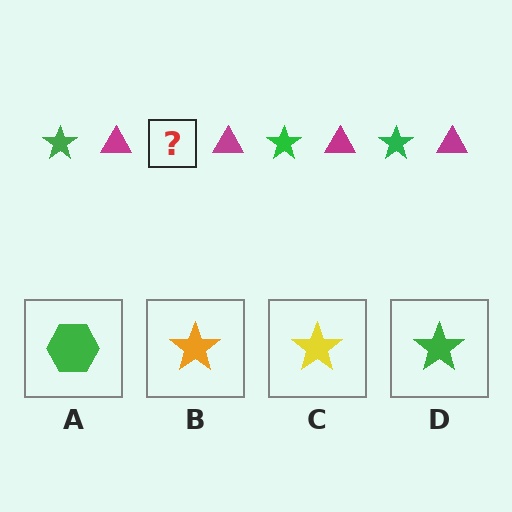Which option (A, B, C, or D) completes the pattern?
D.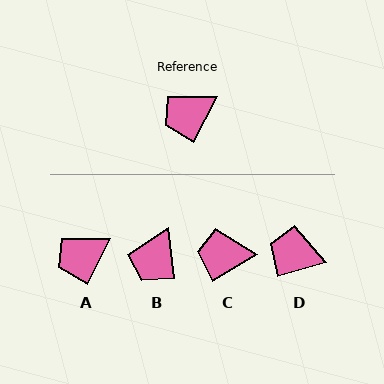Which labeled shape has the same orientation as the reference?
A.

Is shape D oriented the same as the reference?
No, it is off by about 47 degrees.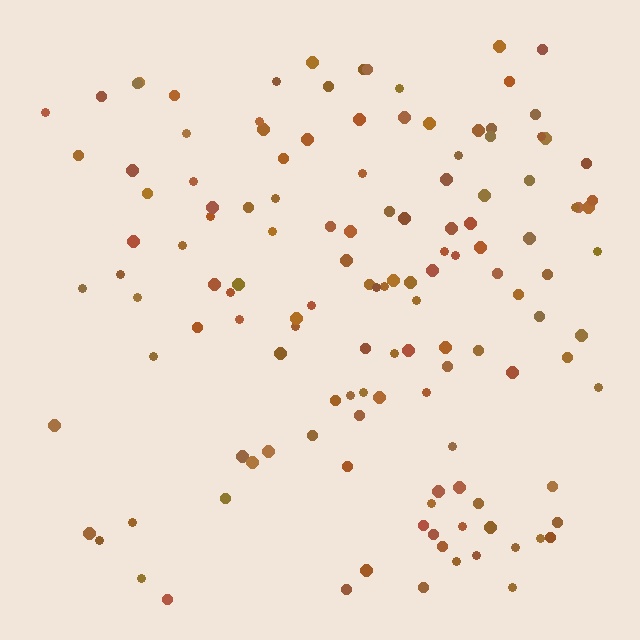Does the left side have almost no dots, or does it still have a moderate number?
Still a moderate number, just noticeably fewer than the right.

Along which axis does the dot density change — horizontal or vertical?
Horizontal.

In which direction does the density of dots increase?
From left to right, with the right side densest.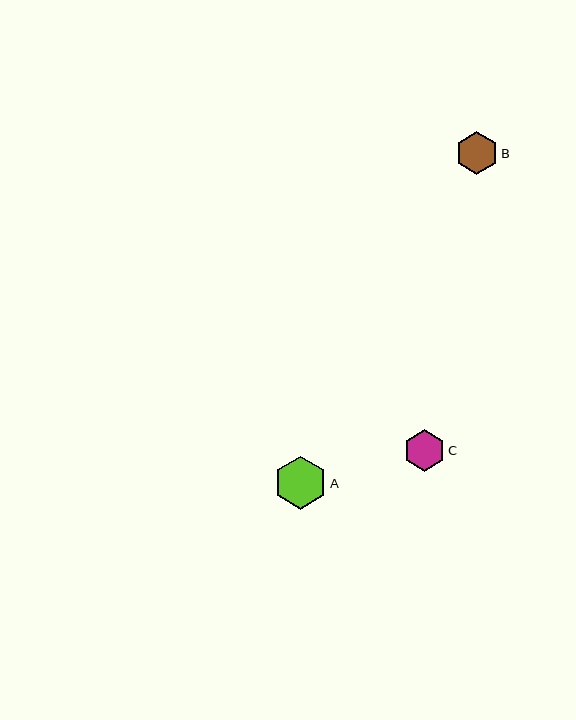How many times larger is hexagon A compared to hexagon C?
Hexagon A is approximately 1.3 times the size of hexagon C.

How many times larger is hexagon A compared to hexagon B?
Hexagon A is approximately 1.2 times the size of hexagon B.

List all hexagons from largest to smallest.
From largest to smallest: A, B, C.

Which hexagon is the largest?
Hexagon A is the largest with a size of approximately 53 pixels.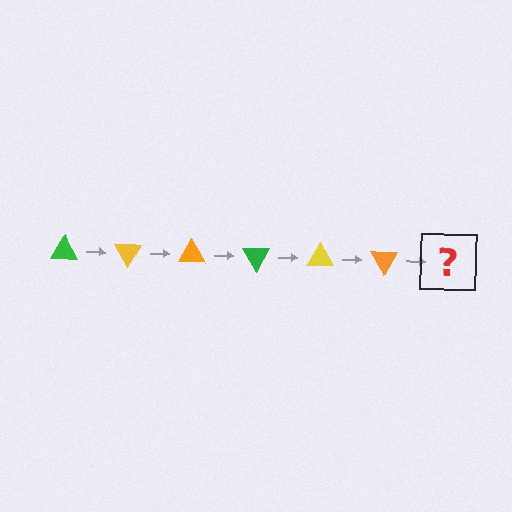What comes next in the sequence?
The next element should be a green triangle, rotated 360 degrees from the start.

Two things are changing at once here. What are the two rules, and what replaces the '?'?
The two rules are that it rotates 60 degrees each step and the color cycles through green, yellow, and orange. The '?' should be a green triangle, rotated 360 degrees from the start.